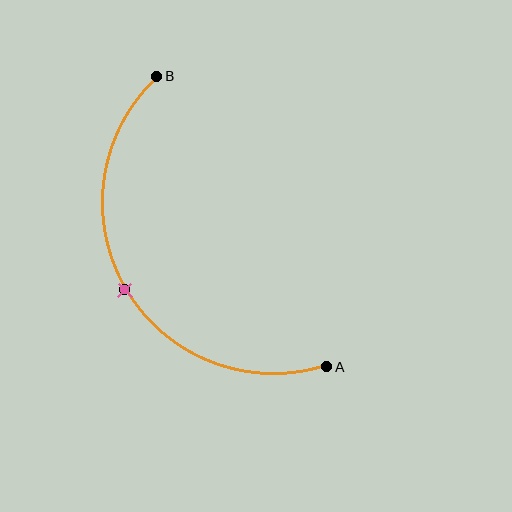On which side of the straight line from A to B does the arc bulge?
The arc bulges to the left of the straight line connecting A and B.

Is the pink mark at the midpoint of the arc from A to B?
Yes. The pink mark lies on the arc at equal arc-length from both A and B — it is the arc midpoint.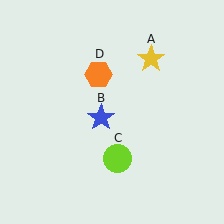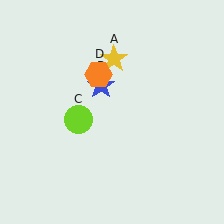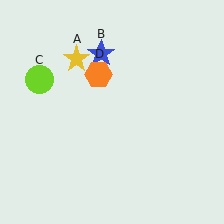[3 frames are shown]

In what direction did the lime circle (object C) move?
The lime circle (object C) moved up and to the left.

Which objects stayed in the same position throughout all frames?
Orange hexagon (object D) remained stationary.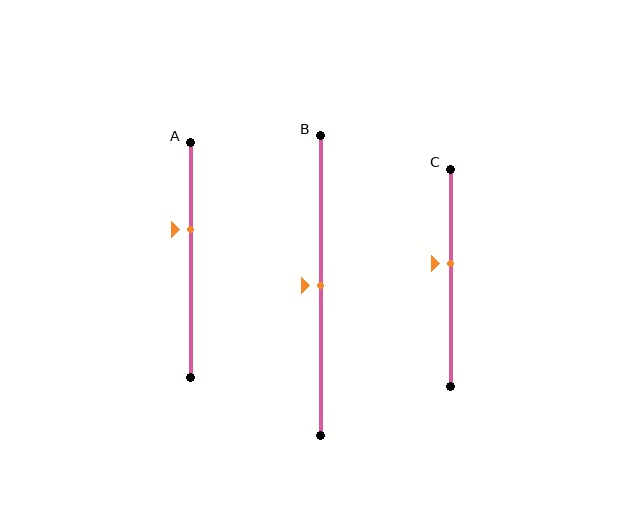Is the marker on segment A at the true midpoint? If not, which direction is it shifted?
No, the marker on segment A is shifted upward by about 13% of the segment length.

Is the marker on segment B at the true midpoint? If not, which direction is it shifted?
Yes, the marker on segment B is at the true midpoint.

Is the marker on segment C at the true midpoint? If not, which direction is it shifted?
No, the marker on segment C is shifted upward by about 7% of the segment length.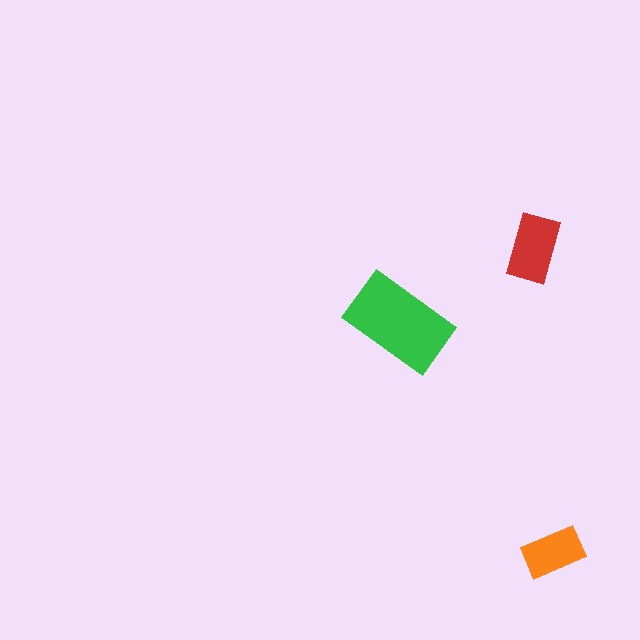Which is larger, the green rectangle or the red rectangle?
The green one.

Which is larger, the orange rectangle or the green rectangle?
The green one.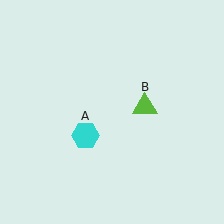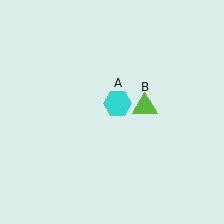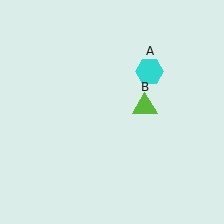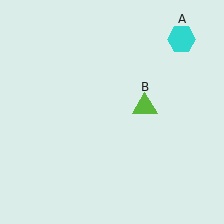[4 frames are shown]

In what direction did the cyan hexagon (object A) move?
The cyan hexagon (object A) moved up and to the right.